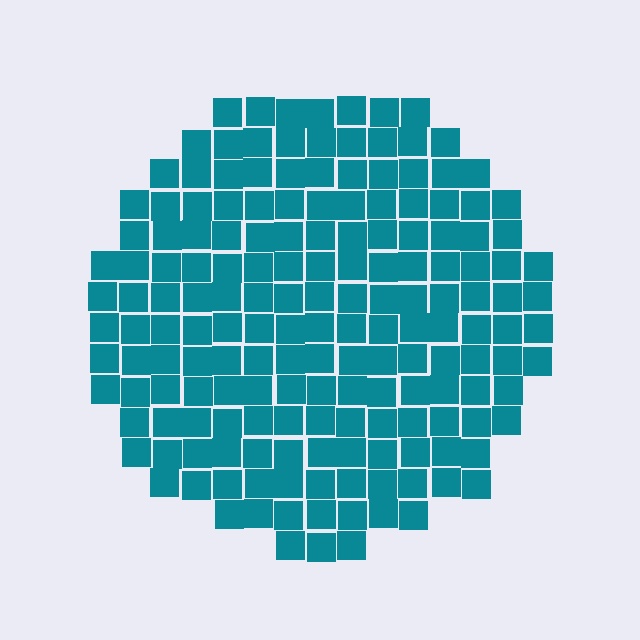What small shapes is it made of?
It is made of small squares.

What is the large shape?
The large shape is a circle.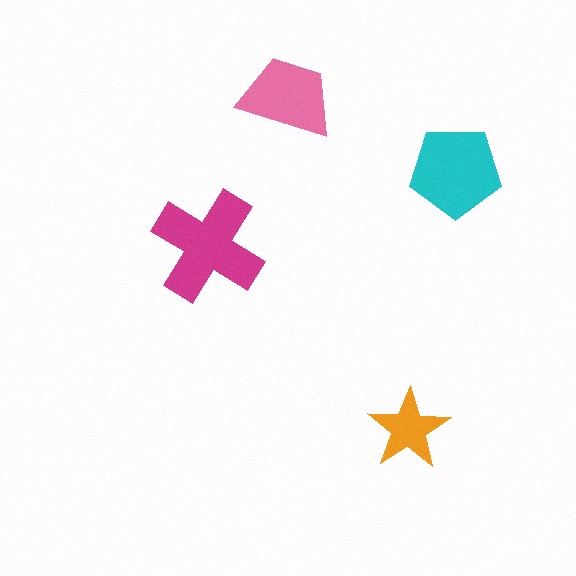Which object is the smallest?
The orange star.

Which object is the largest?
The magenta cross.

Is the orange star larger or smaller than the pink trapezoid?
Smaller.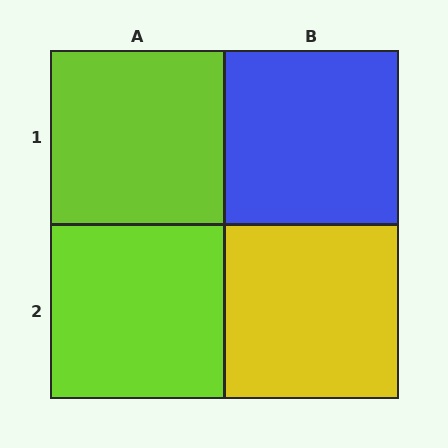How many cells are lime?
2 cells are lime.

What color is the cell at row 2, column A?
Lime.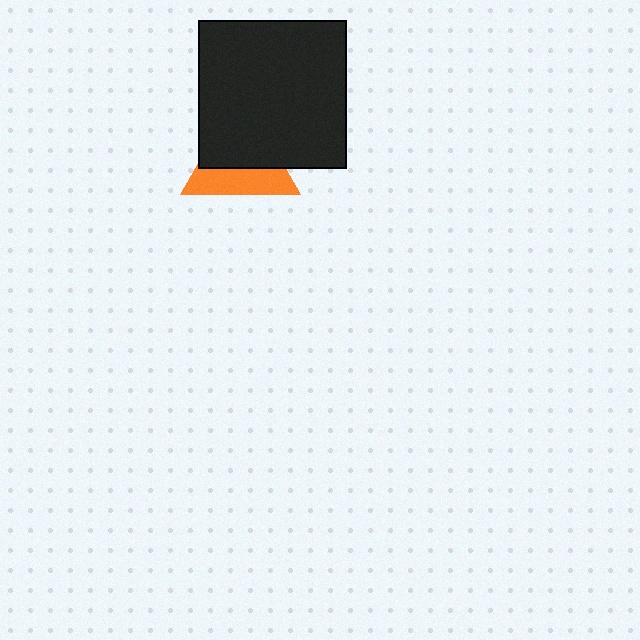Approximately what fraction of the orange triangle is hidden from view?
Roughly 57% of the orange triangle is hidden behind the black square.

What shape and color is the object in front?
The object in front is a black square.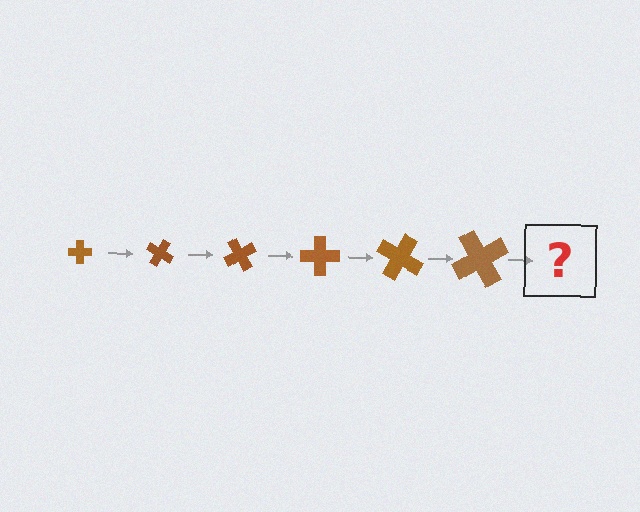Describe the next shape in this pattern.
It should be a cross, larger than the previous one and rotated 180 degrees from the start.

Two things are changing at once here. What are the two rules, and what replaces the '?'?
The two rules are that the cross grows larger each step and it rotates 30 degrees each step. The '?' should be a cross, larger than the previous one and rotated 180 degrees from the start.